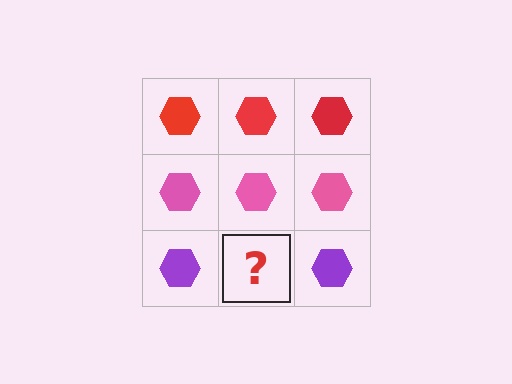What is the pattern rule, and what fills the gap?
The rule is that each row has a consistent color. The gap should be filled with a purple hexagon.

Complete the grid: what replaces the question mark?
The question mark should be replaced with a purple hexagon.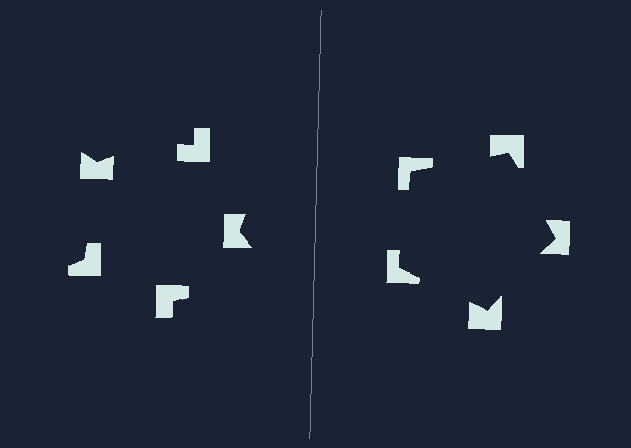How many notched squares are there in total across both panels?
10 — 5 on each side.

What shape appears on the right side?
An illusory pentagon.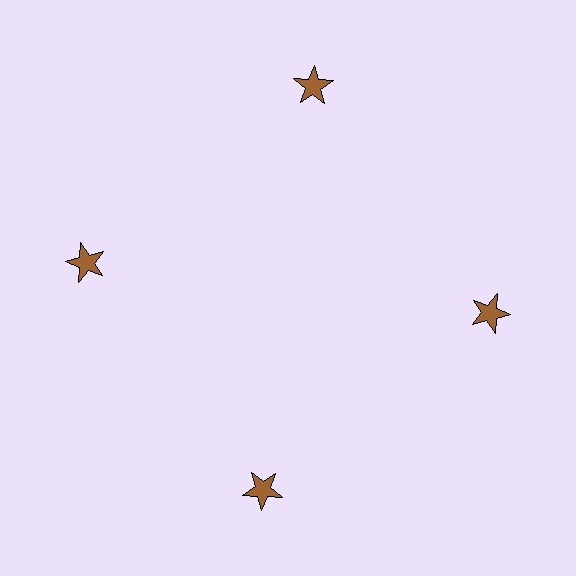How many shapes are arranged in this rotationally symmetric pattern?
There are 4 shapes, arranged in 4 groups of 1.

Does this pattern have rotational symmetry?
Yes, this pattern has 4-fold rotational symmetry. It looks the same after rotating 90 degrees around the center.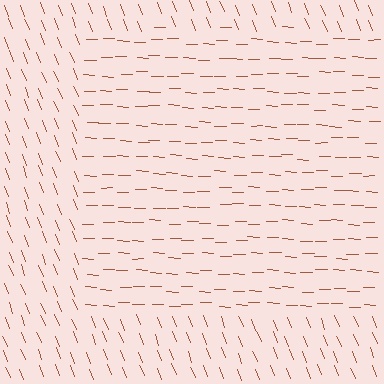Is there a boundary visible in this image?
Yes, there is a texture boundary formed by a change in line orientation.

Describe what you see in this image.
The image is filled with small brown line segments. A rectangle region in the image has lines oriented differently from the surrounding lines, creating a visible texture boundary.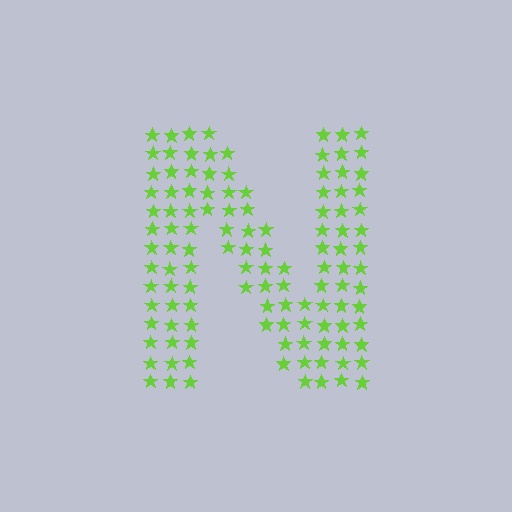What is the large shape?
The large shape is the letter N.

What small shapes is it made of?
It is made of small stars.